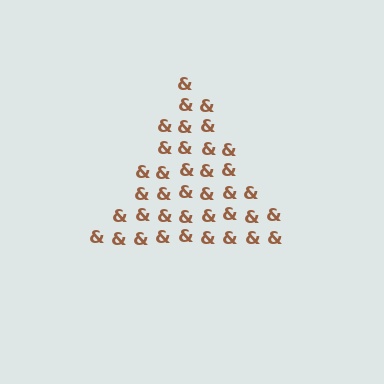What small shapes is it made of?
It is made of small ampersands.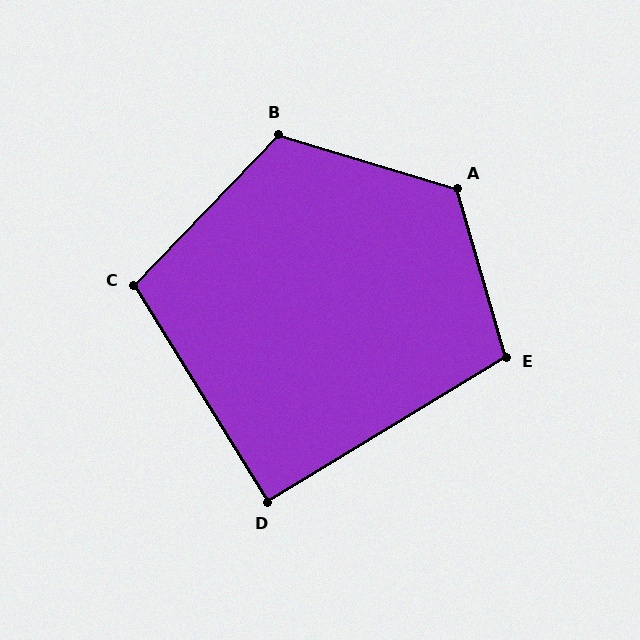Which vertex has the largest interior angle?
A, at approximately 123 degrees.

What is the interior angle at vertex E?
Approximately 105 degrees (obtuse).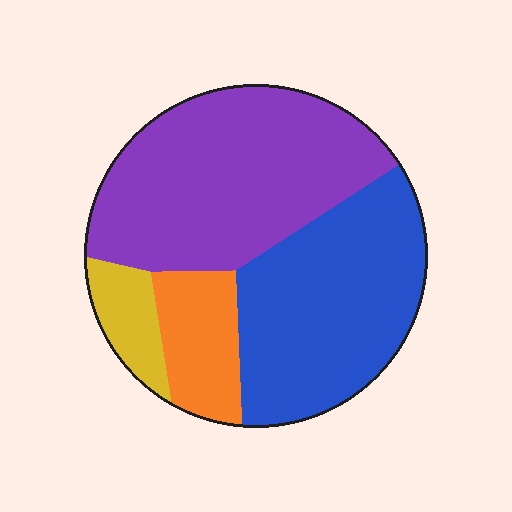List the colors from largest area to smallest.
From largest to smallest: purple, blue, orange, yellow.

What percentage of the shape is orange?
Orange covers 12% of the shape.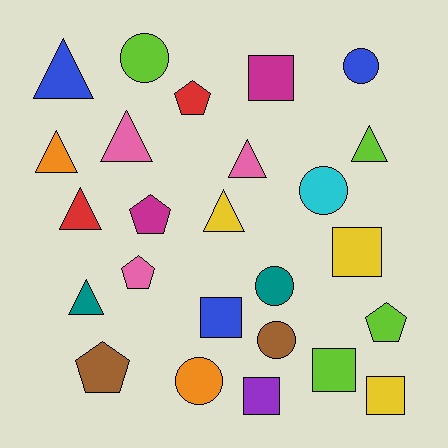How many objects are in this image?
There are 25 objects.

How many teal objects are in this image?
There are 2 teal objects.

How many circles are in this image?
There are 6 circles.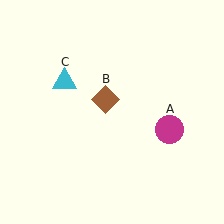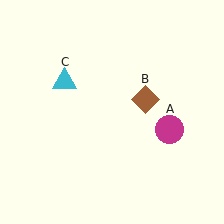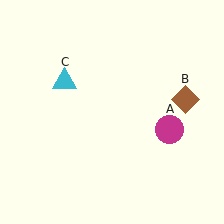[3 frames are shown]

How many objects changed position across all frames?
1 object changed position: brown diamond (object B).